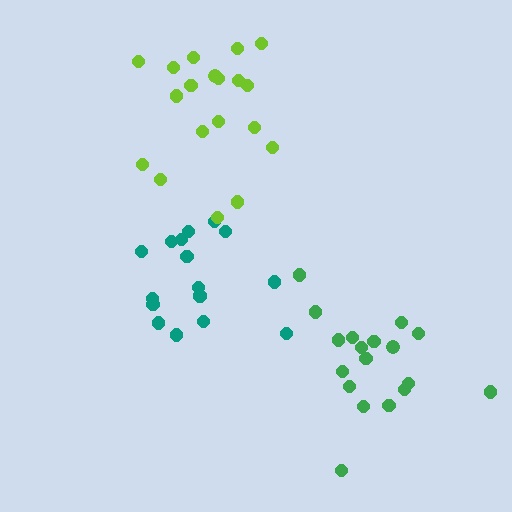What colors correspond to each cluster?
The clusters are colored: teal, lime, green.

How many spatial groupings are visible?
There are 3 spatial groupings.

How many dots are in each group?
Group 1: 18 dots, Group 2: 19 dots, Group 3: 18 dots (55 total).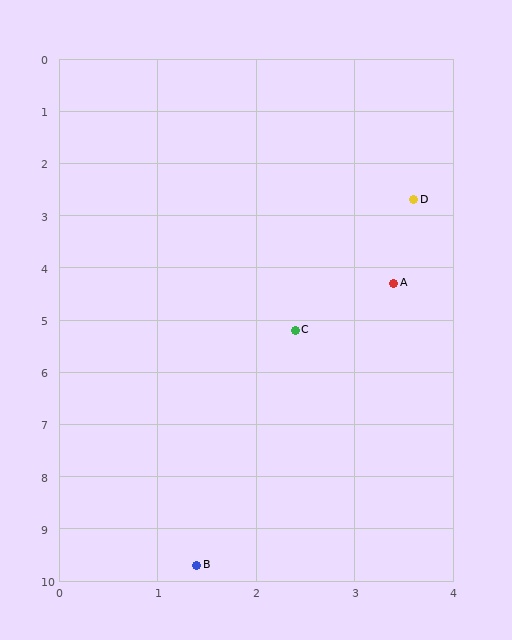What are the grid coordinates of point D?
Point D is at approximately (3.6, 2.7).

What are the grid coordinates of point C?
Point C is at approximately (2.4, 5.2).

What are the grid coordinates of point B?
Point B is at approximately (1.4, 9.7).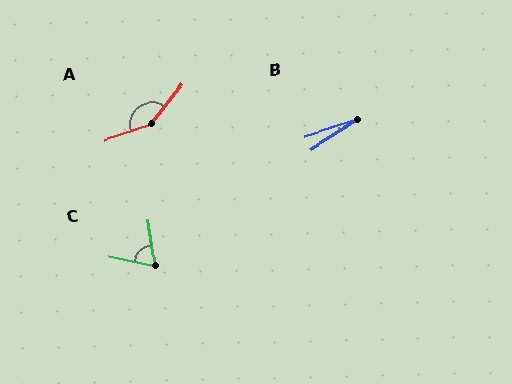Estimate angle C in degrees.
Approximately 71 degrees.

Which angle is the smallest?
B, at approximately 15 degrees.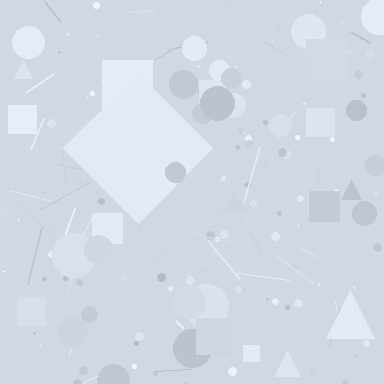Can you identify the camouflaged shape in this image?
The camouflaged shape is a diamond.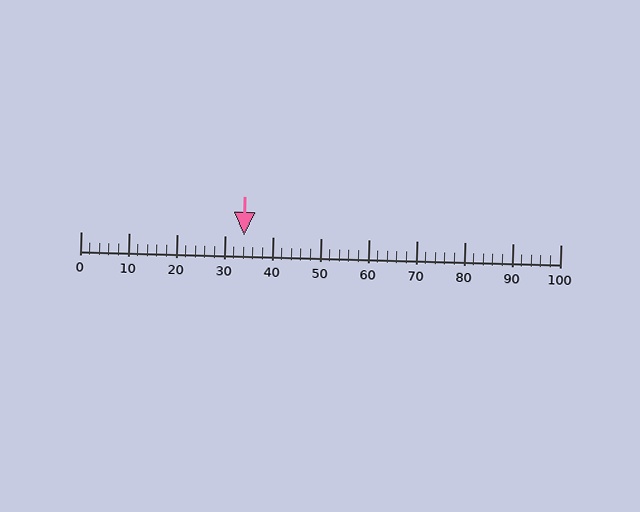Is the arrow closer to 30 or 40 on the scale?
The arrow is closer to 30.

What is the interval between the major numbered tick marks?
The major tick marks are spaced 10 units apart.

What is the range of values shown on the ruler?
The ruler shows values from 0 to 100.